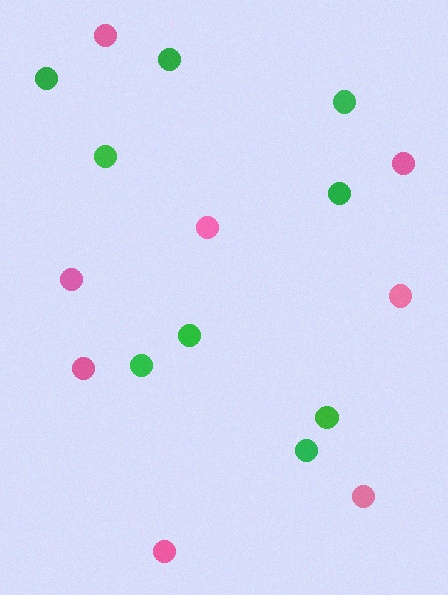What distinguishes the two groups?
There are 2 groups: one group of green circles (9) and one group of pink circles (8).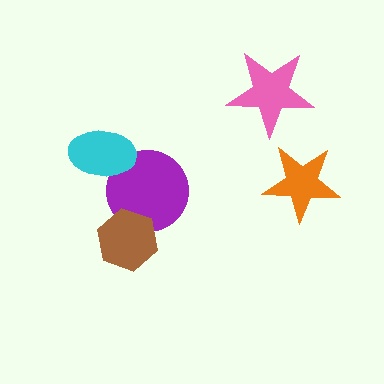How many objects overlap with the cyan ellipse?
1 object overlaps with the cyan ellipse.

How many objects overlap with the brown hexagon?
1 object overlaps with the brown hexagon.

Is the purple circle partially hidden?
Yes, it is partially covered by another shape.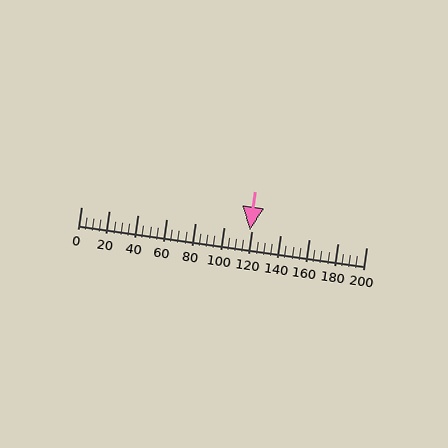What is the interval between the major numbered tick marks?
The major tick marks are spaced 20 units apart.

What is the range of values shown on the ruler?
The ruler shows values from 0 to 200.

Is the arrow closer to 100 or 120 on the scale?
The arrow is closer to 120.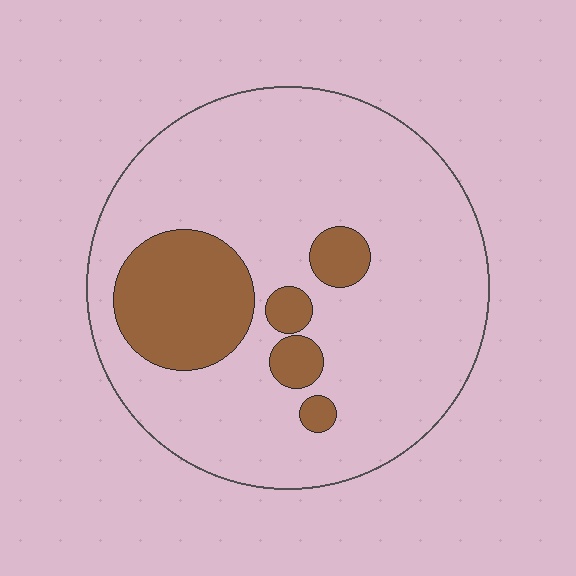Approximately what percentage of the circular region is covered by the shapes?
Approximately 20%.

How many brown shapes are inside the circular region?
5.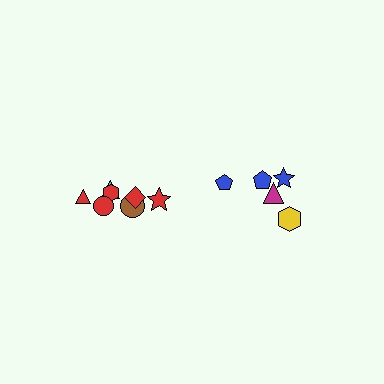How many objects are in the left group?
There are 7 objects.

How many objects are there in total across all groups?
There are 12 objects.